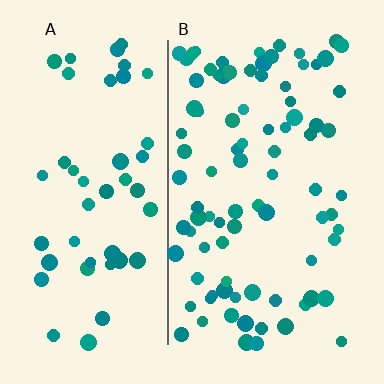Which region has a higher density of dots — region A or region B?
B (the right).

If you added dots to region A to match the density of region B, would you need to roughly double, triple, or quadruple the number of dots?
Approximately double.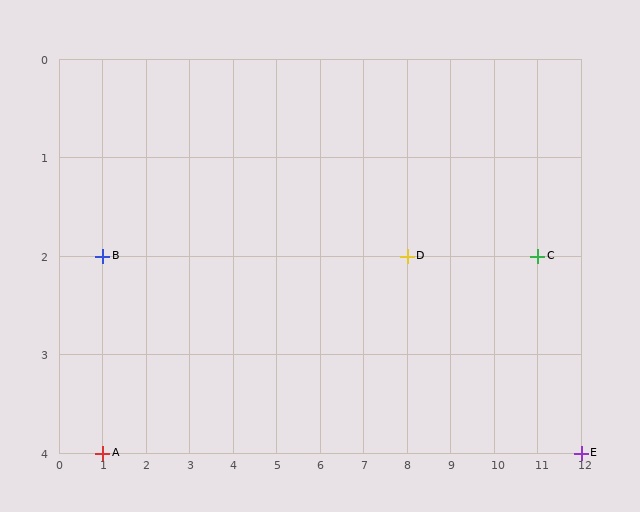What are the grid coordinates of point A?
Point A is at grid coordinates (1, 4).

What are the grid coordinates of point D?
Point D is at grid coordinates (8, 2).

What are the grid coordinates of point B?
Point B is at grid coordinates (1, 2).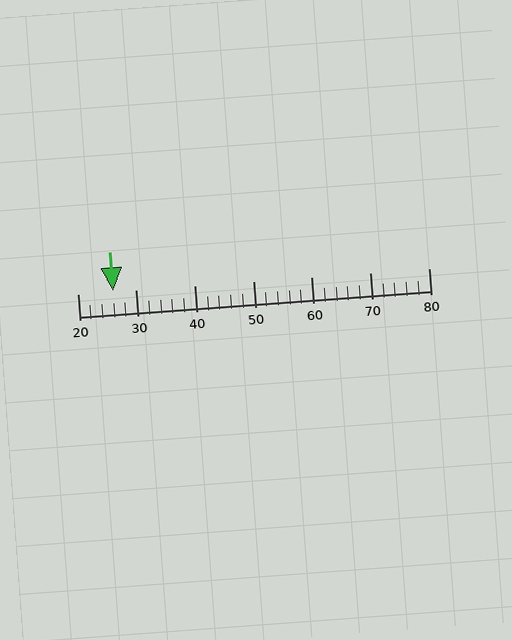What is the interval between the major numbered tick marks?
The major tick marks are spaced 10 units apart.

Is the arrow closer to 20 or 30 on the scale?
The arrow is closer to 30.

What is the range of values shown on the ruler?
The ruler shows values from 20 to 80.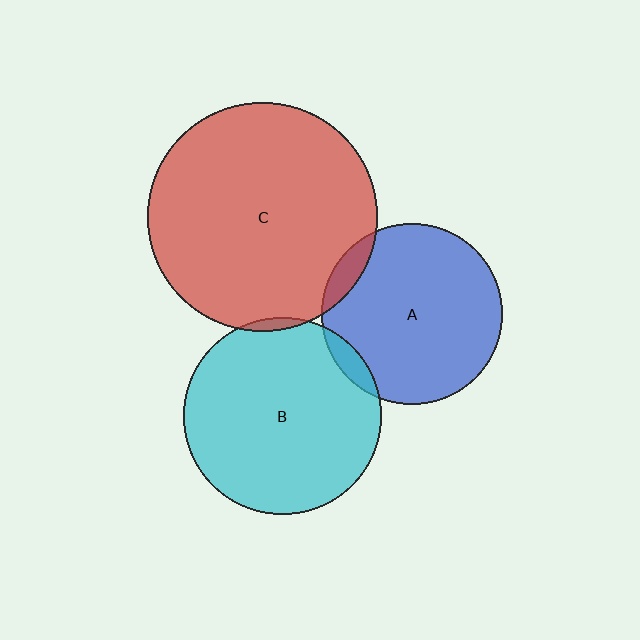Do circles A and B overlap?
Yes.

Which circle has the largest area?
Circle C (red).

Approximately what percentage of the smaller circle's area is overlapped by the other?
Approximately 5%.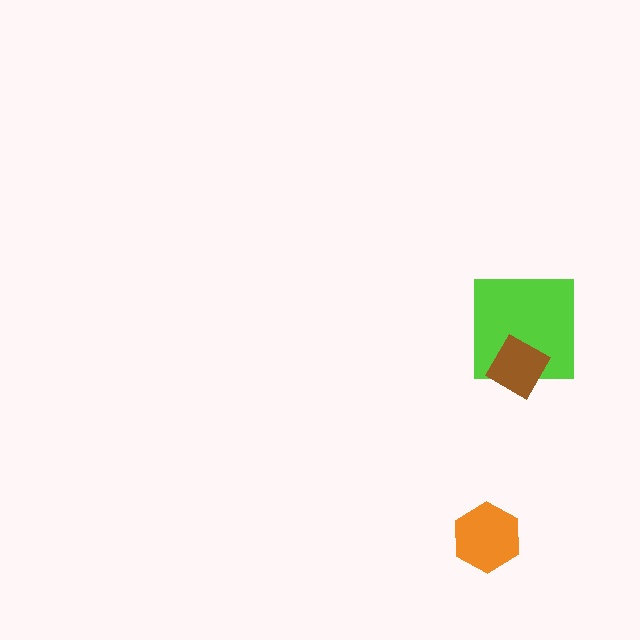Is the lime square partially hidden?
Yes, it is partially covered by another shape.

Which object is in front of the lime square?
The brown diamond is in front of the lime square.